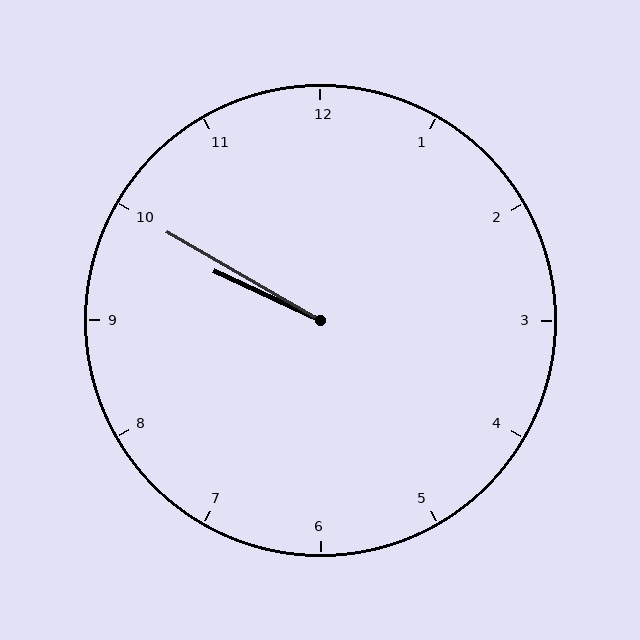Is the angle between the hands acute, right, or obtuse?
It is acute.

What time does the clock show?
9:50.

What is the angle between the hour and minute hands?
Approximately 5 degrees.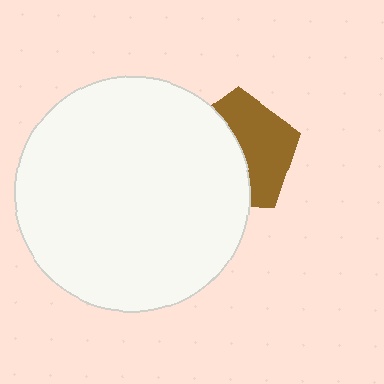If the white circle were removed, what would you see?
You would see the complete brown pentagon.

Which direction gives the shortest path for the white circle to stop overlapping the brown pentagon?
Moving left gives the shortest separation.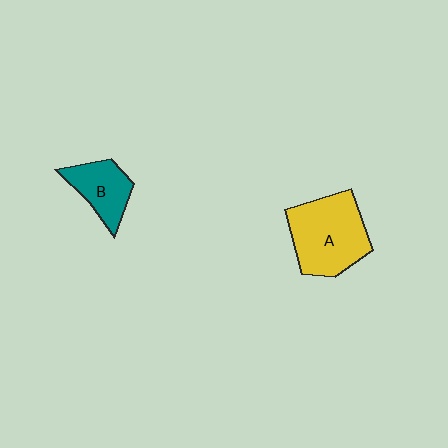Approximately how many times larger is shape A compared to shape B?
Approximately 1.8 times.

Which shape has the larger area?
Shape A (yellow).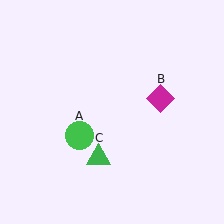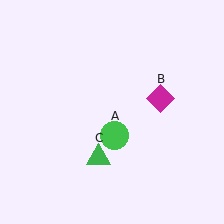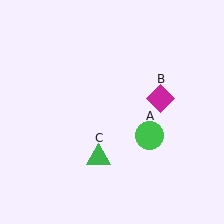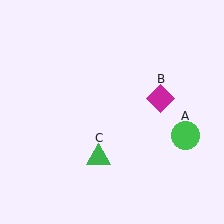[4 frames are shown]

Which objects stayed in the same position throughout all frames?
Magenta diamond (object B) and green triangle (object C) remained stationary.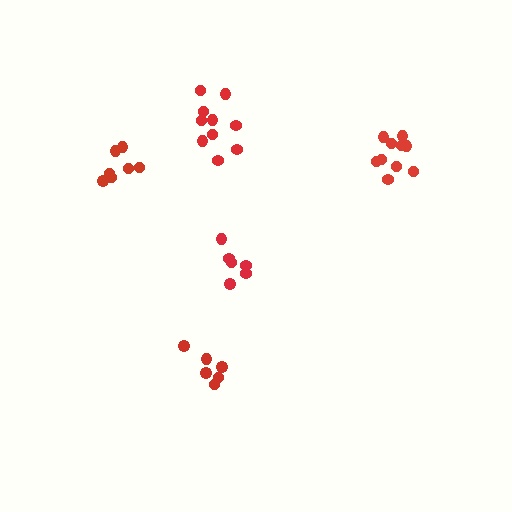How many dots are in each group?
Group 1: 10 dots, Group 2: 6 dots, Group 3: 6 dots, Group 4: 10 dots, Group 5: 7 dots (39 total).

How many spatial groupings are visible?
There are 5 spatial groupings.